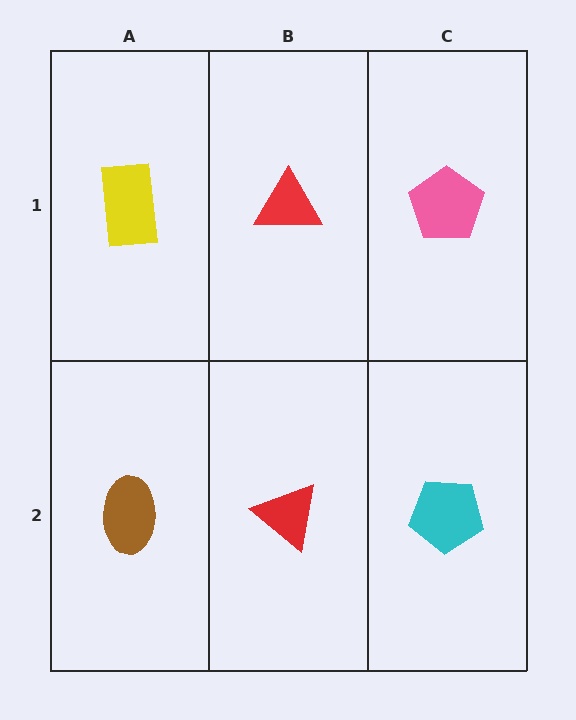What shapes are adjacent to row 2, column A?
A yellow rectangle (row 1, column A), a red triangle (row 2, column B).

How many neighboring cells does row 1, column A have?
2.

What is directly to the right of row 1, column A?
A red triangle.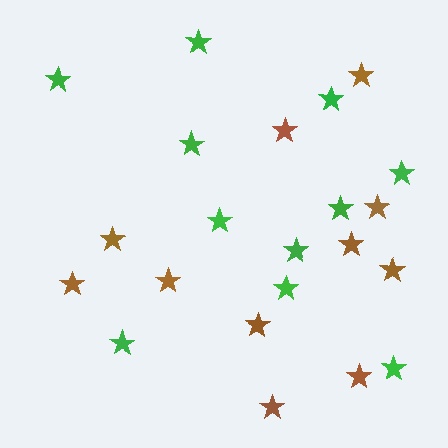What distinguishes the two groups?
There are 2 groups: one group of brown stars (11) and one group of green stars (11).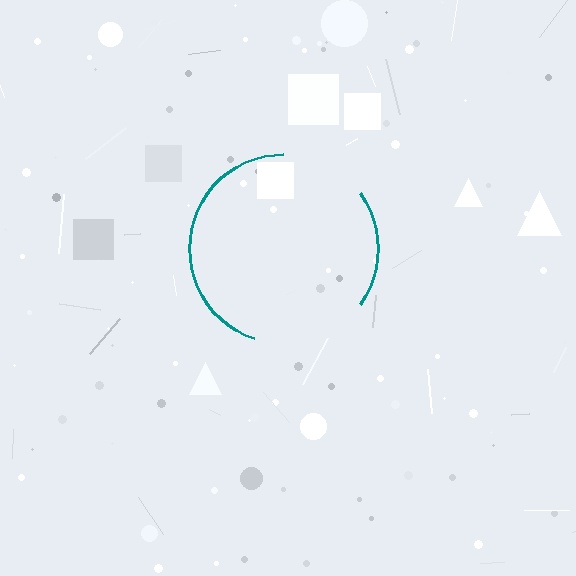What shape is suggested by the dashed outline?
The dashed outline suggests a circle.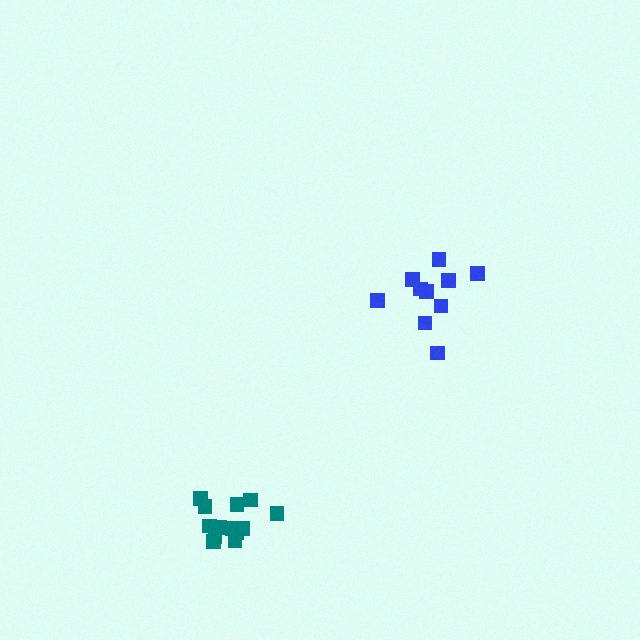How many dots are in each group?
Group 1: 10 dots, Group 2: 13 dots (23 total).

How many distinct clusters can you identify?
There are 2 distinct clusters.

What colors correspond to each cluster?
The clusters are colored: blue, teal.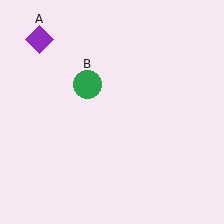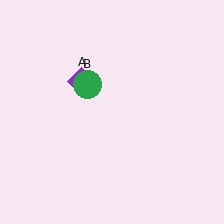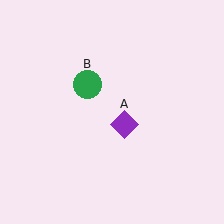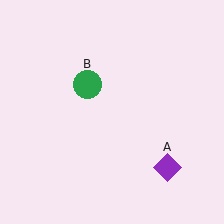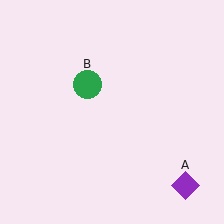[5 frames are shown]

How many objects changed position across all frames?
1 object changed position: purple diamond (object A).